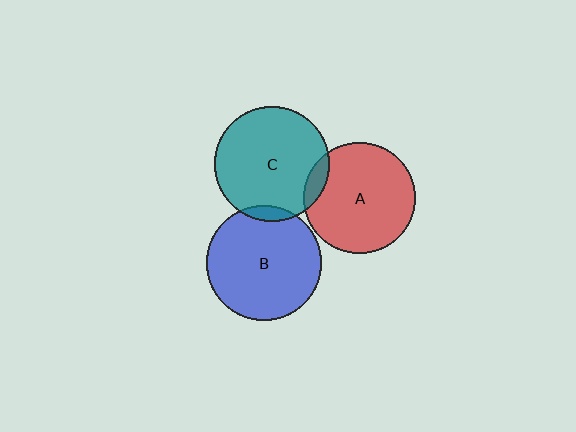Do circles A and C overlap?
Yes.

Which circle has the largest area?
Circle C (teal).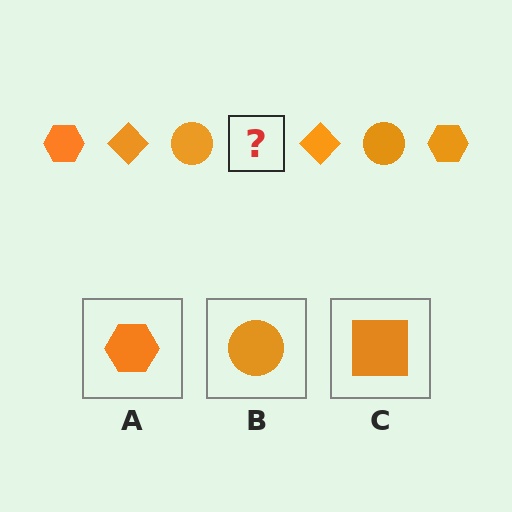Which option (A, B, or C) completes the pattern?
A.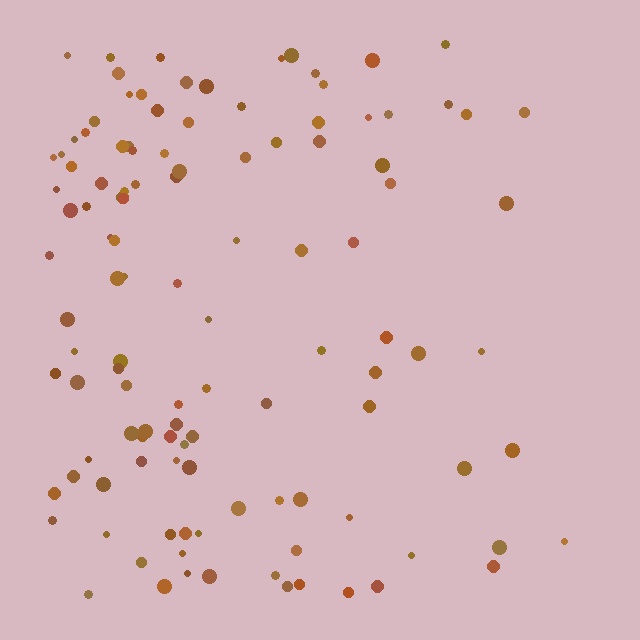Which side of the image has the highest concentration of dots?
The left.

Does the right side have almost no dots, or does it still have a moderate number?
Still a moderate number, just noticeably fewer than the left.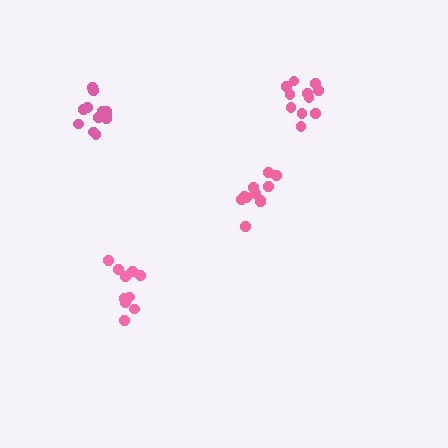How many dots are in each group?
Group 1: 11 dots, Group 2: 10 dots, Group 3: 12 dots, Group 4: 11 dots (44 total).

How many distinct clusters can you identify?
There are 4 distinct clusters.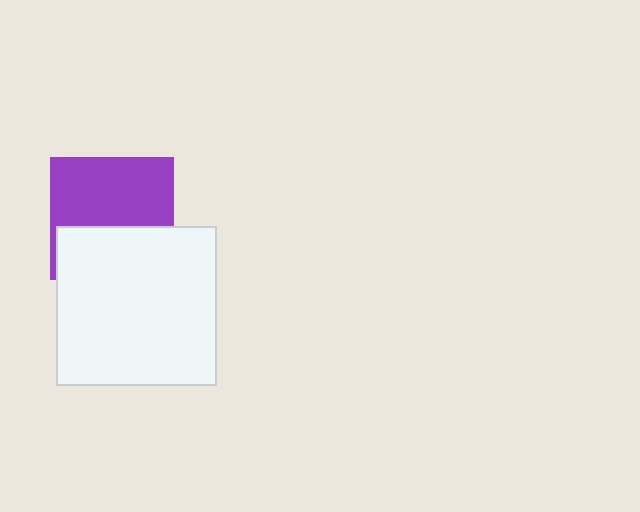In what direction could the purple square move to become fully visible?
The purple square could move up. That would shift it out from behind the white square entirely.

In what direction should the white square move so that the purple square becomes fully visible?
The white square should move down. That is the shortest direction to clear the overlap and leave the purple square fully visible.